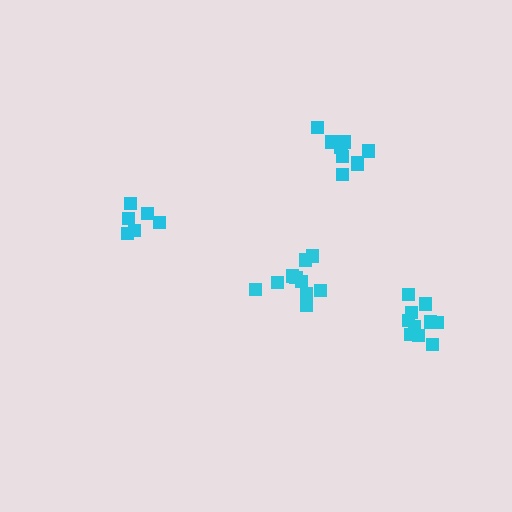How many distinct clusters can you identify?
There are 4 distinct clusters.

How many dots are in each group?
Group 1: 9 dots, Group 2: 10 dots, Group 3: 11 dots, Group 4: 6 dots (36 total).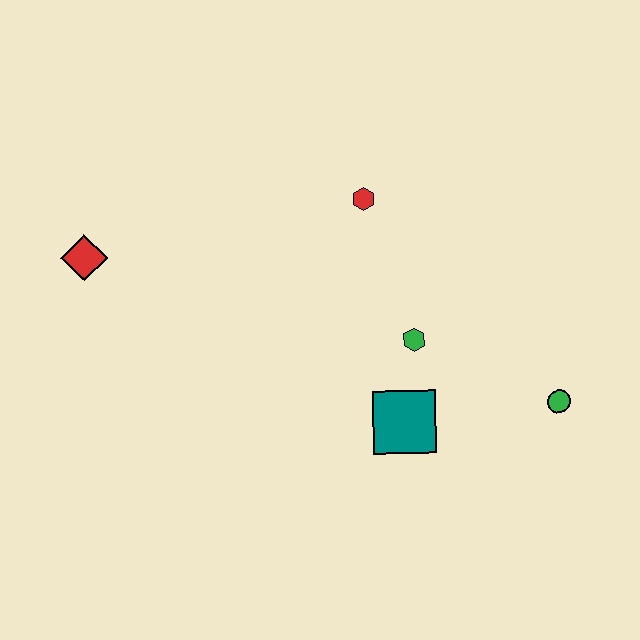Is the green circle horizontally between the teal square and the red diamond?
No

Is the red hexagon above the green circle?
Yes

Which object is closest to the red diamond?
The red hexagon is closest to the red diamond.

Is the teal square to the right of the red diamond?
Yes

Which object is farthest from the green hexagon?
The red diamond is farthest from the green hexagon.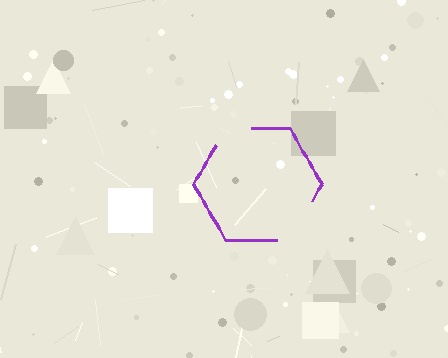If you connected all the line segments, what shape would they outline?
They would outline a hexagon.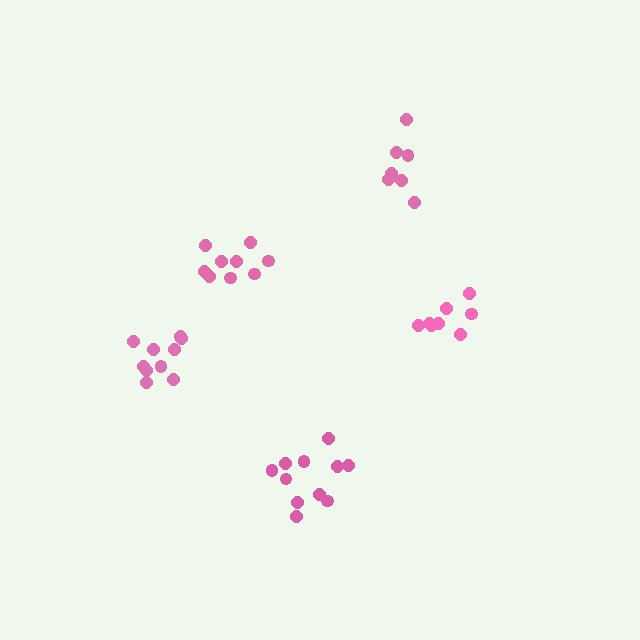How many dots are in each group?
Group 1: 10 dots, Group 2: 11 dots, Group 3: 7 dots, Group 4: 8 dots, Group 5: 9 dots (45 total).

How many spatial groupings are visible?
There are 5 spatial groupings.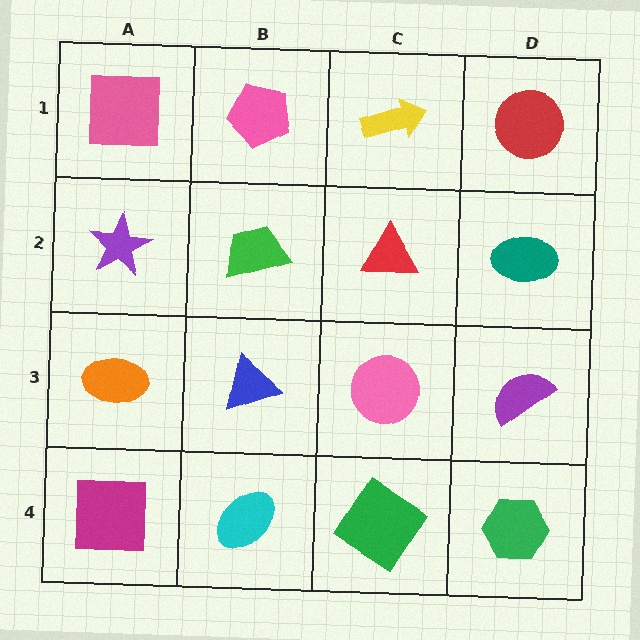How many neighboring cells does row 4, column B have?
3.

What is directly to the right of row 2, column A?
A green trapezoid.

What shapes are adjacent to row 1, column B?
A green trapezoid (row 2, column B), a pink square (row 1, column A), a yellow arrow (row 1, column C).